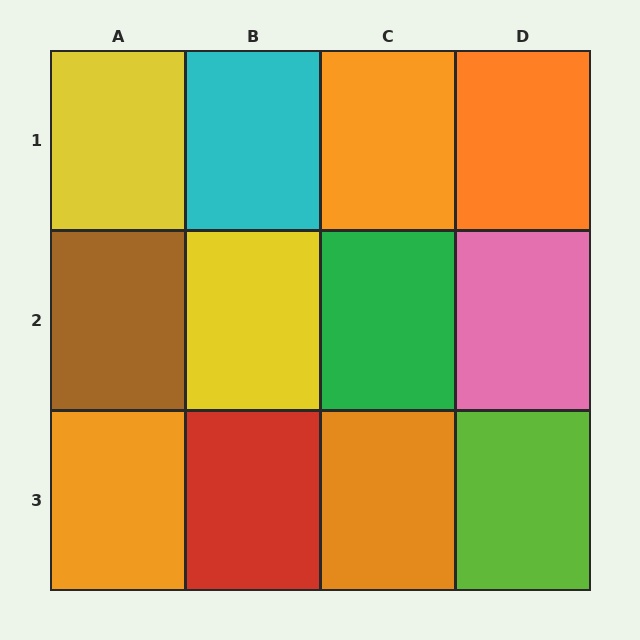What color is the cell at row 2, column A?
Brown.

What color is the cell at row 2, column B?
Yellow.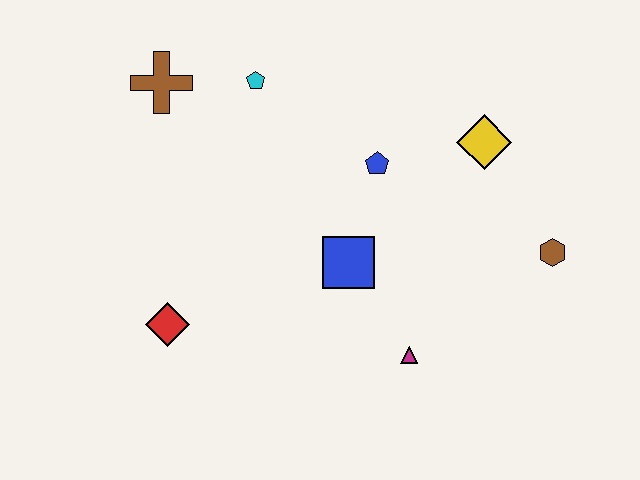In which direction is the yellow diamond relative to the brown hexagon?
The yellow diamond is above the brown hexagon.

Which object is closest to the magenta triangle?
The blue square is closest to the magenta triangle.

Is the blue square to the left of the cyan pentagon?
No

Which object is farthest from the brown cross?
The brown hexagon is farthest from the brown cross.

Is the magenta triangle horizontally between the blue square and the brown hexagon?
Yes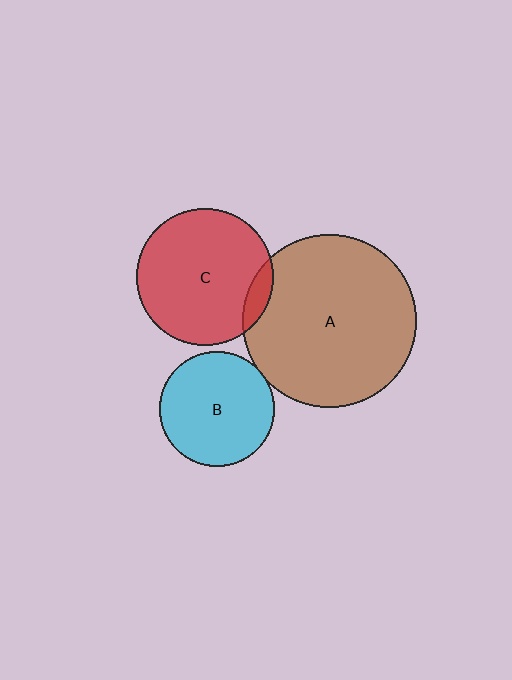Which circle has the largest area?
Circle A (brown).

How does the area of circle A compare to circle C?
Approximately 1.6 times.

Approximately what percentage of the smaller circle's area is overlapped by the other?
Approximately 10%.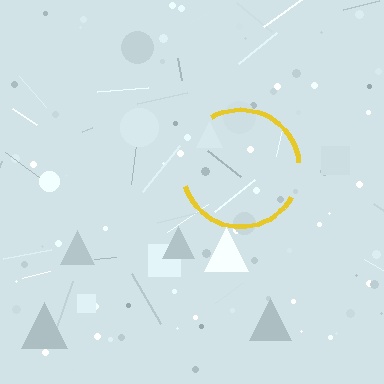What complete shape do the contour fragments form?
The contour fragments form a circle.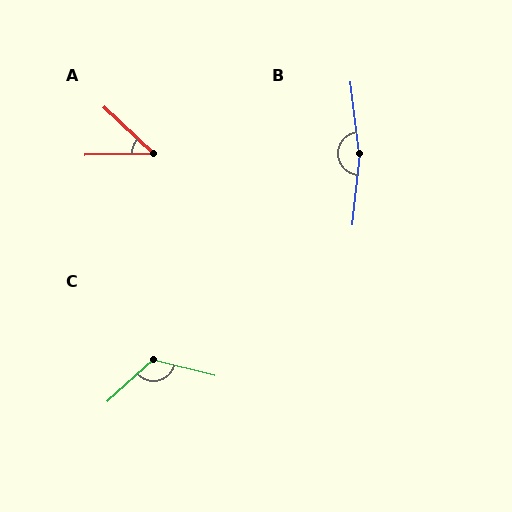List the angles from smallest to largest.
A (44°), C (124°), B (167°).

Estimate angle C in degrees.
Approximately 124 degrees.